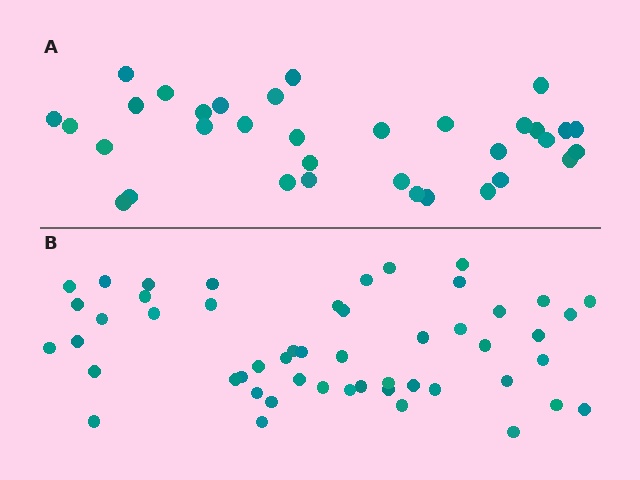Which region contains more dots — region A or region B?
Region B (the bottom region) has more dots.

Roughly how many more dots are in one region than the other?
Region B has approximately 15 more dots than region A.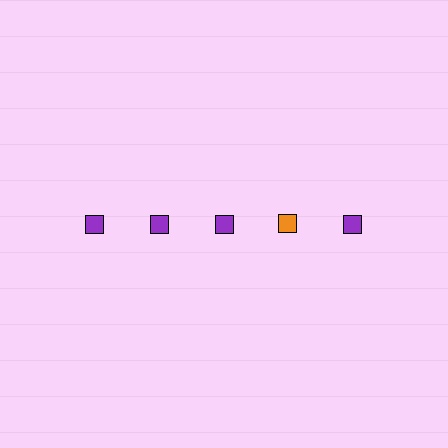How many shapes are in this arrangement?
There are 5 shapes arranged in a grid pattern.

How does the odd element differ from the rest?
It has a different color: orange instead of purple.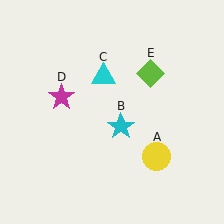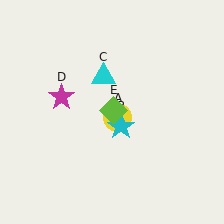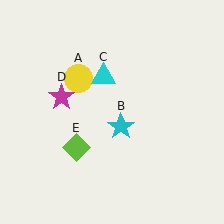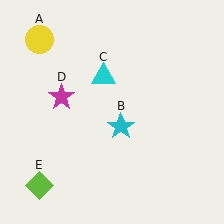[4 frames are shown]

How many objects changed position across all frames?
2 objects changed position: yellow circle (object A), lime diamond (object E).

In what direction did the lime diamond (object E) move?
The lime diamond (object E) moved down and to the left.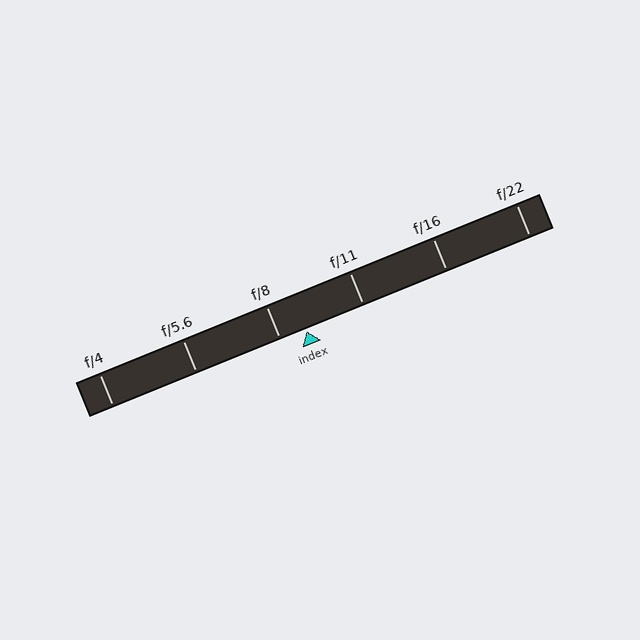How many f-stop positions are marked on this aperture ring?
There are 6 f-stop positions marked.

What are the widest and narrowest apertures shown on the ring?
The widest aperture shown is f/4 and the narrowest is f/22.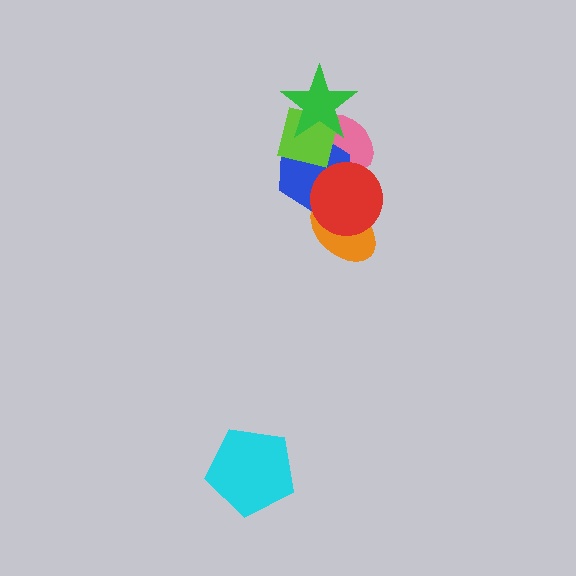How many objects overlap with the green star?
3 objects overlap with the green star.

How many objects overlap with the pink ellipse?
4 objects overlap with the pink ellipse.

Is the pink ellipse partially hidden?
Yes, it is partially covered by another shape.